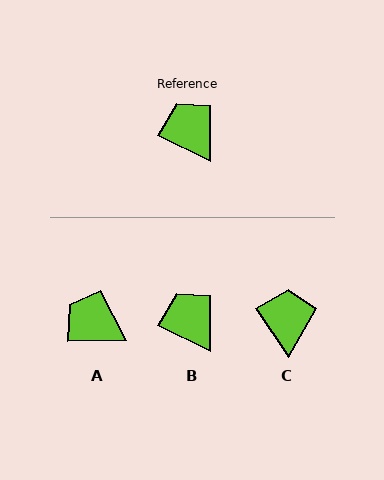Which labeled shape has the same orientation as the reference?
B.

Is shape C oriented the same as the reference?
No, it is off by about 30 degrees.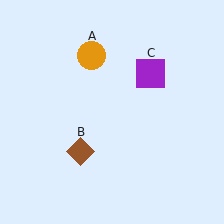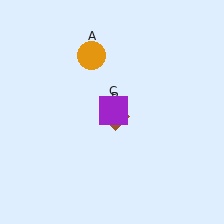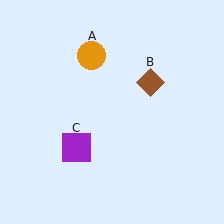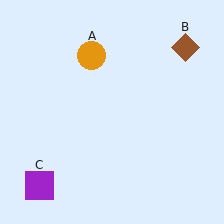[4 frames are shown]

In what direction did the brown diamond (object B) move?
The brown diamond (object B) moved up and to the right.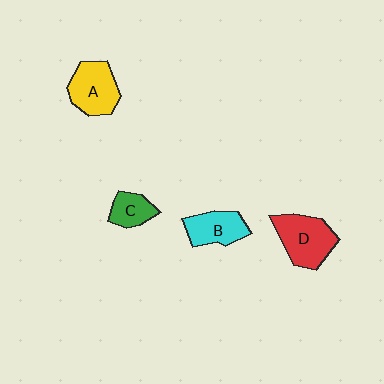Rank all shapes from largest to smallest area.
From largest to smallest: D (red), A (yellow), B (cyan), C (green).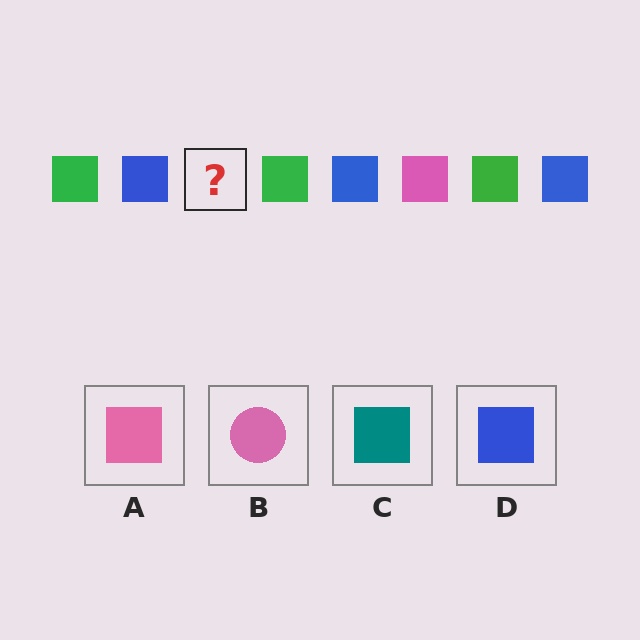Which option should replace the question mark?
Option A.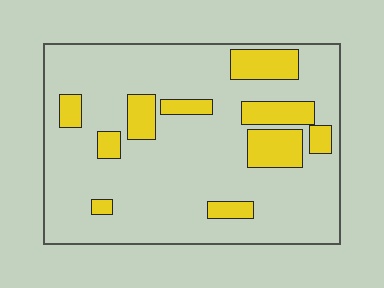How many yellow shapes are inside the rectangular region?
10.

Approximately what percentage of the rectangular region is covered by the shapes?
Approximately 20%.